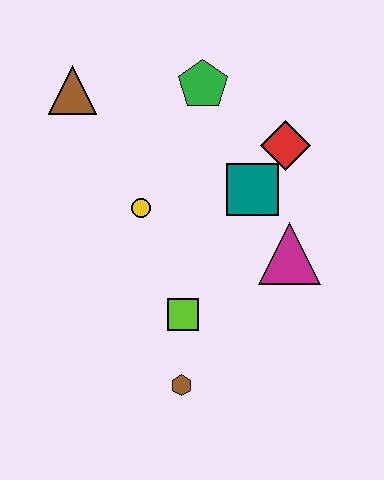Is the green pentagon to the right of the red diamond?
No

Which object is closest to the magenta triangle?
The teal square is closest to the magenta triangle.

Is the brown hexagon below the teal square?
Yes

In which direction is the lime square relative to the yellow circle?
The lime square is below the yellow circle.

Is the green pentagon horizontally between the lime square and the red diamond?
Yes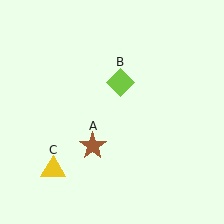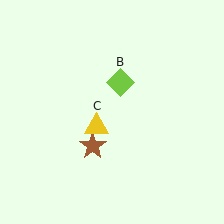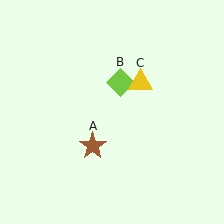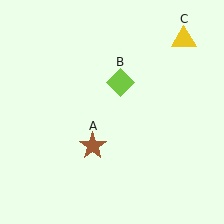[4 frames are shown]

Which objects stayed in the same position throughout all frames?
Brown star (object A) and lime diamond (object B) remained stationary.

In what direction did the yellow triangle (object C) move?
The yellow triangle (object C) moved up and to the right.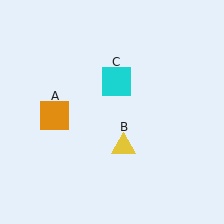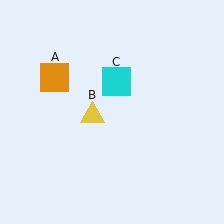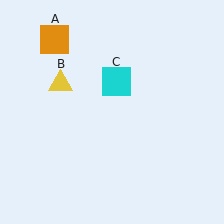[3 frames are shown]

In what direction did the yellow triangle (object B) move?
The yellow triangle (object B) moved up and to the left.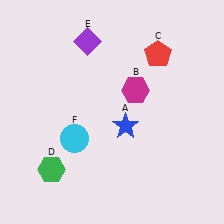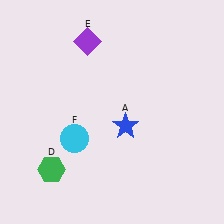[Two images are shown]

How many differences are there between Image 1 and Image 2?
There are 2 differences between the two images.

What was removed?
The red pentagon (C), the magenta hexagon (B) were removed in Image 2.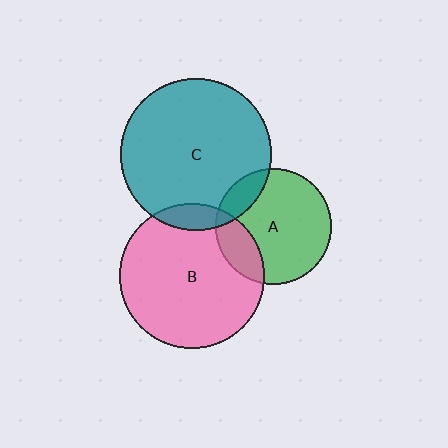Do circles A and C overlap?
Yes.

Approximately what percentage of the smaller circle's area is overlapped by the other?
Approximately 15%.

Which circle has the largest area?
Circle C (teal).